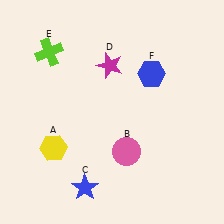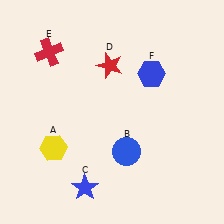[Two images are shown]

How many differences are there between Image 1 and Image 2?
There are 3 differences between the two images.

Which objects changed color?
B changed from pink to blue. D changed from magenta to red. E changed from lime to red.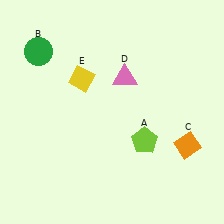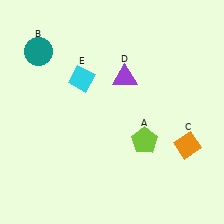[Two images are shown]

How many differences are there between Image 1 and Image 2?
There are 3 differences between the two images.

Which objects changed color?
B changed from green to teal. D changed from pink to purple. E changed from yellow to cyan.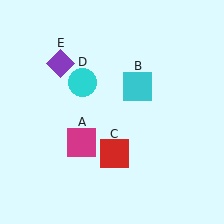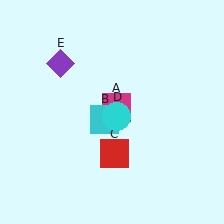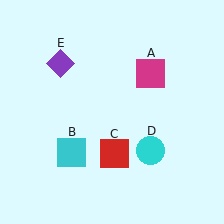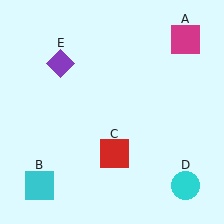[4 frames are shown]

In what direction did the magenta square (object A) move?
The magenta square (object A) moved up and to the right.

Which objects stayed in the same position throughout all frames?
Red square (object C) and purple diamond (object E) remained stationary.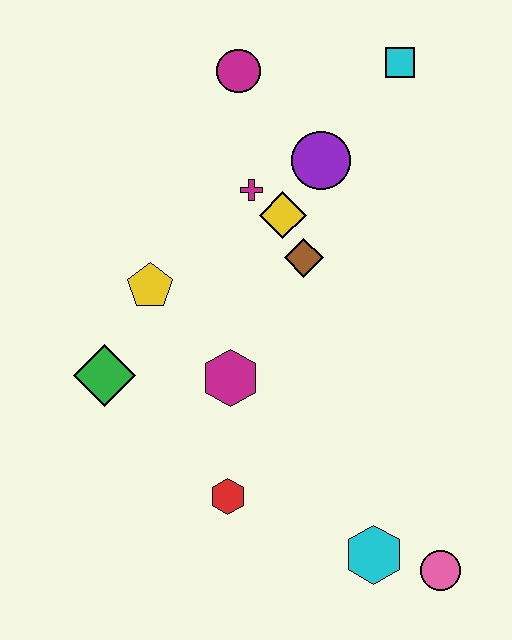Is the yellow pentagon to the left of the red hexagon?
Yes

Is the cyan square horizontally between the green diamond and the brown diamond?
No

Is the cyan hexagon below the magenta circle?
Yes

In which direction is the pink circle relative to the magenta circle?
The pink circle is below the magenta circle.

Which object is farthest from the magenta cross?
The pink circle is farthest from the magenta cross.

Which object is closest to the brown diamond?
The yellow diamond is closest to the brown diamond.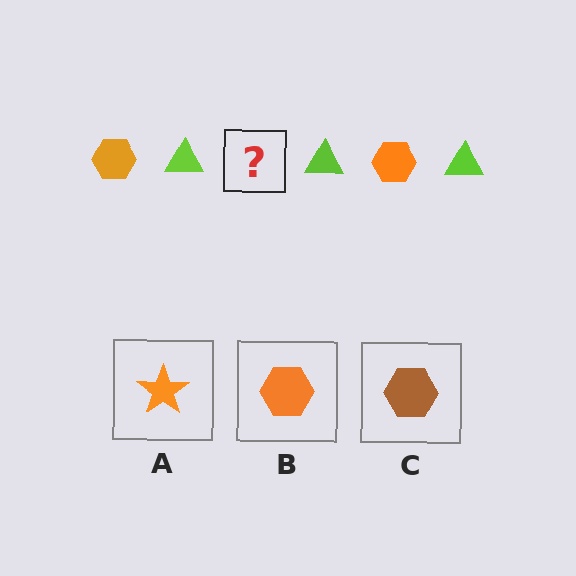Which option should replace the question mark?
Option B.